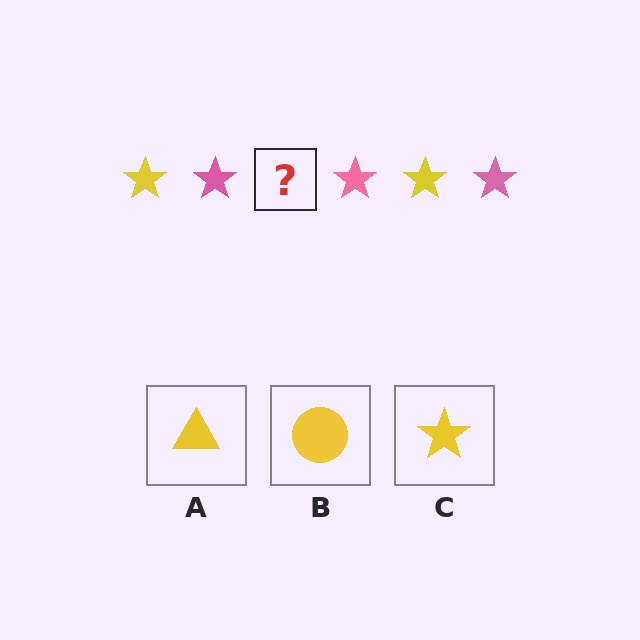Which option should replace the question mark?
Option C.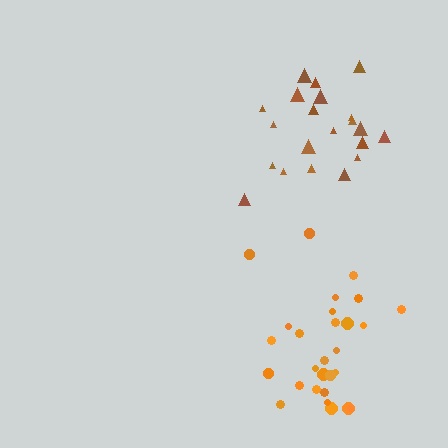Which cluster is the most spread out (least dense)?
Brown.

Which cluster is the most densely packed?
Orange.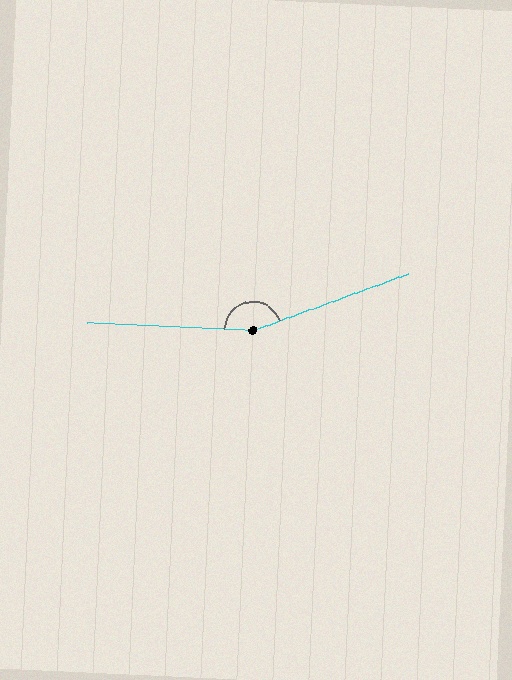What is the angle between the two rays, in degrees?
Approximately 158 degrees.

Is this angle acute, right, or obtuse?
It is obtuse.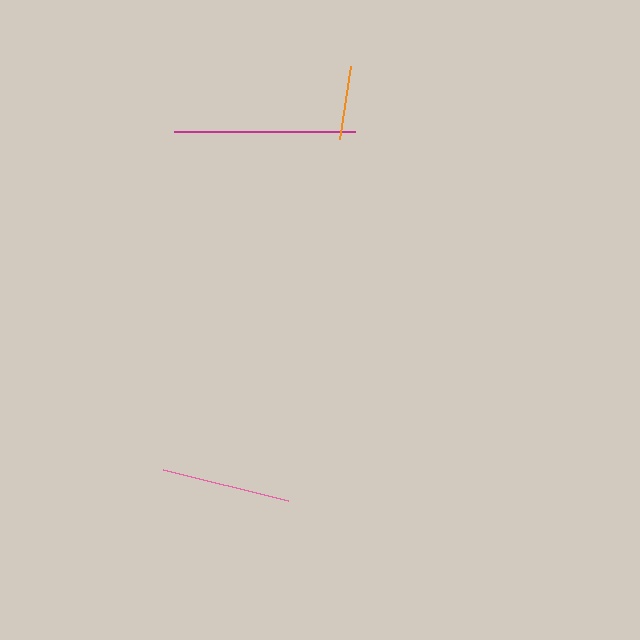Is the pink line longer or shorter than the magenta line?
The magenta line is longer than the pink line.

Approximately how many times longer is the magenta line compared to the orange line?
The magenta line is approximately 2.5 times the length of the orange line.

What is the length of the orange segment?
The orange segment is approximately 73 pixels long.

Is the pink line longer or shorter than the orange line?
The pink line is longer than the orange line.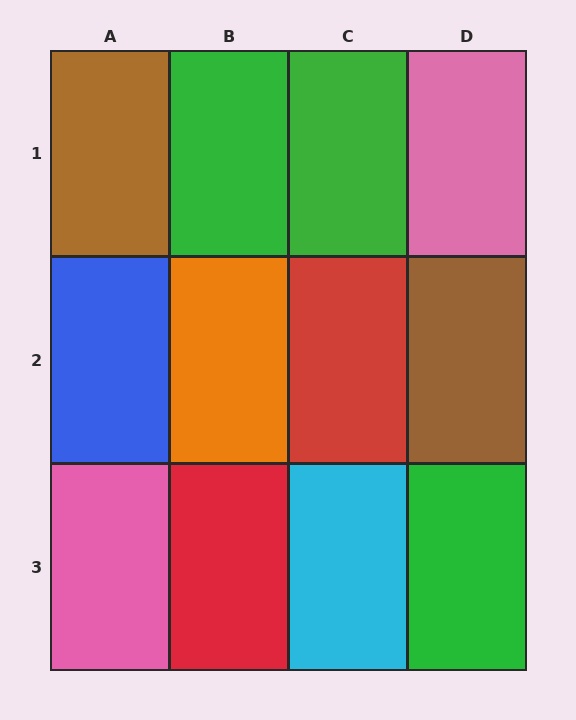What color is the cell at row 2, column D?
Brown.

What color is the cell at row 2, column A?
Blue.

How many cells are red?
2 cells are red.